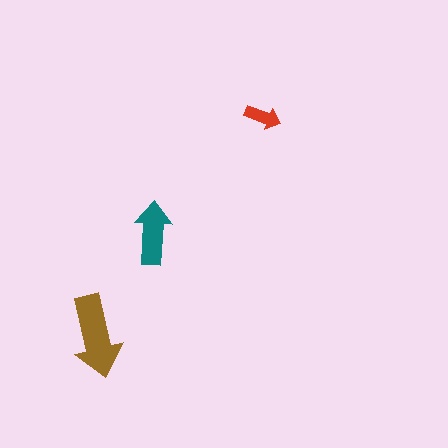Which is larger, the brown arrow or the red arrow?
The brown one.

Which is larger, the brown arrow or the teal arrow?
The brown one.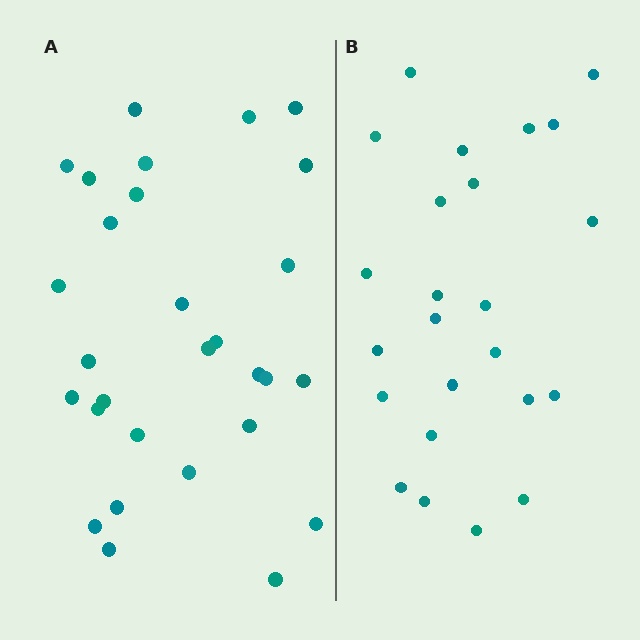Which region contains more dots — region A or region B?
Region A (the left region) has more dots.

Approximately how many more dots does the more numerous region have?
Region A has about 5 more dots than region B.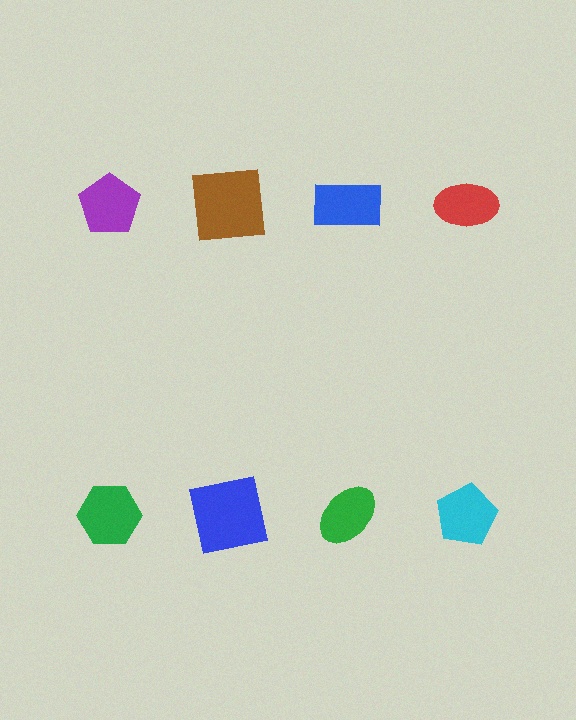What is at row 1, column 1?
A purple pentagon.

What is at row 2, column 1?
A green hexagon.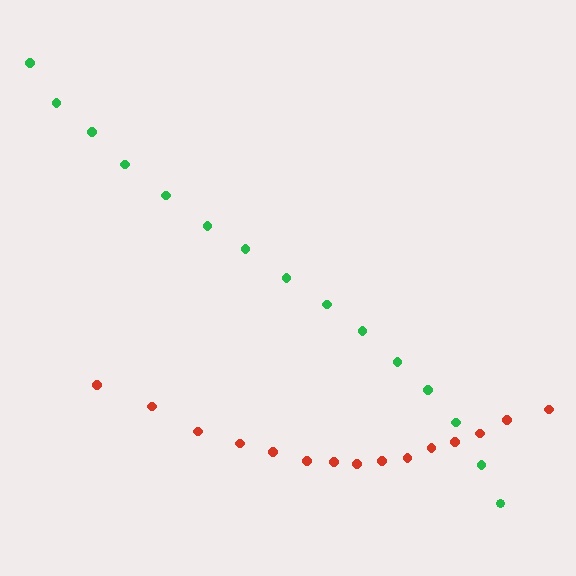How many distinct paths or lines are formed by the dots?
There are 2 distinct paths.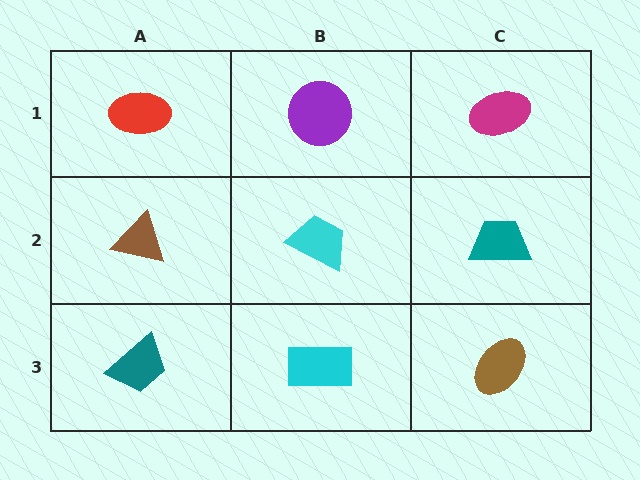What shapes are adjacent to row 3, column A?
A brown triangle (row 2, column A), a cyan rectangle (row 3, column B).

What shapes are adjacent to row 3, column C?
A teal trapezoid (row 2, column C), a cyan rectangle (row 3, column B).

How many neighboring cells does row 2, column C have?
3.